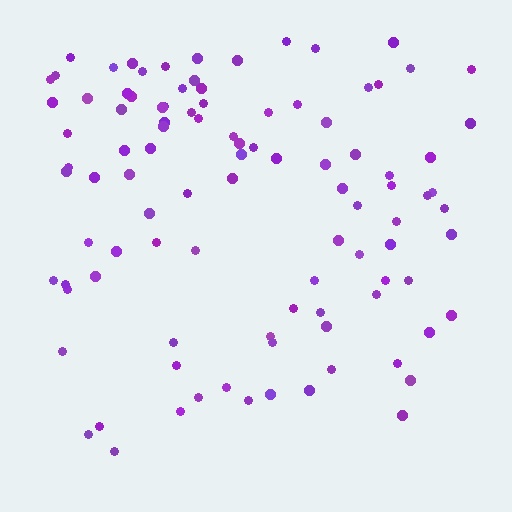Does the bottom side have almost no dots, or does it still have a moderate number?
Still a moderate number, just noticeably fewer than the top.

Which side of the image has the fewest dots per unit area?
The bottom.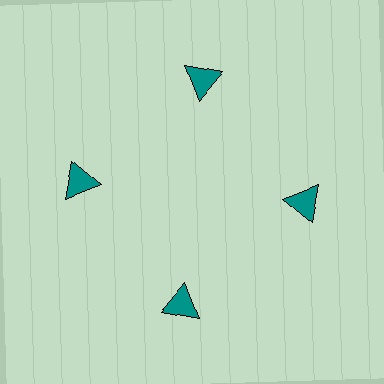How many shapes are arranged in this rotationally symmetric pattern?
There are 4 shapes, arranged in 4 groups of 1.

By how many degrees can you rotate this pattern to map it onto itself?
The pattern maps onto itself every 90 degrees of rotation.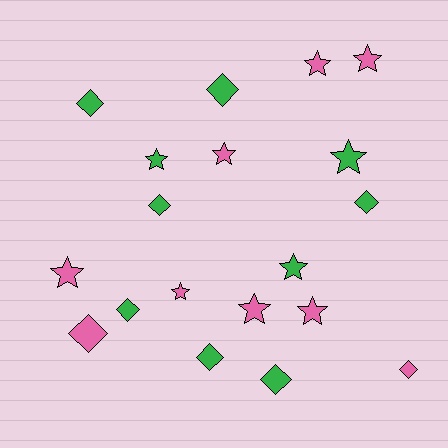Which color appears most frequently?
Green, with 10 objects.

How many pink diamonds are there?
There are 2 pink diamonds.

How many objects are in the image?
There are 19 objects.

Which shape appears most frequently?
Star, with 10 objects.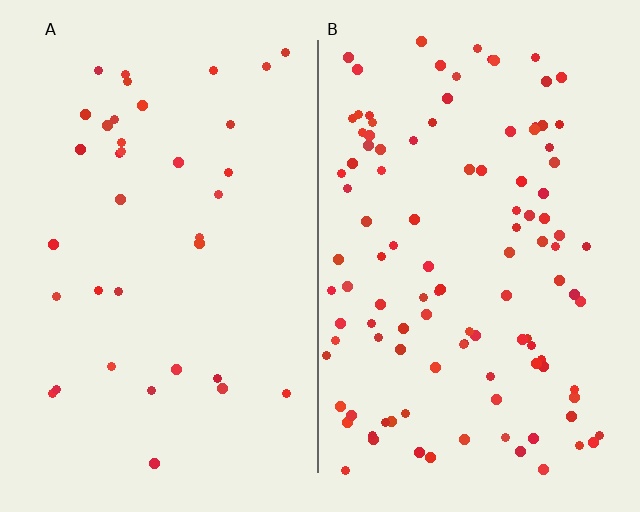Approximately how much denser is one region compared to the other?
Approximately 3.0× — region B over region A.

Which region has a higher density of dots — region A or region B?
B (the right).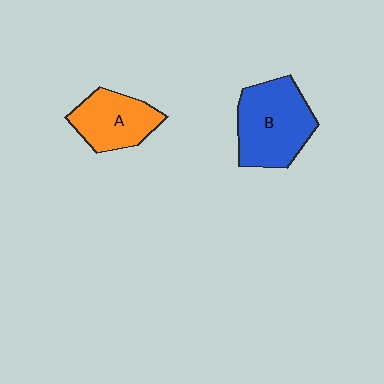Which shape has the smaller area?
Shape A (orange).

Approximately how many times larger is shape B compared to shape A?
Approximately 1.4 times.